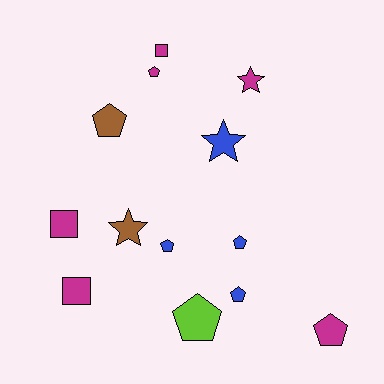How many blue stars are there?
There is 1 blue star.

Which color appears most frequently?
Magenta, with 6 objects.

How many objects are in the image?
There are 13 objects.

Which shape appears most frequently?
Pentagon, with 7 objects.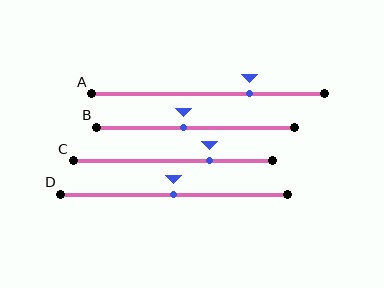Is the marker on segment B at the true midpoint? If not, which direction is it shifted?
No, the marker on segment B is shifted to the left by about 6% of the segment length.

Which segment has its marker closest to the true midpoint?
Segment D has its marker closest to the true midpoint.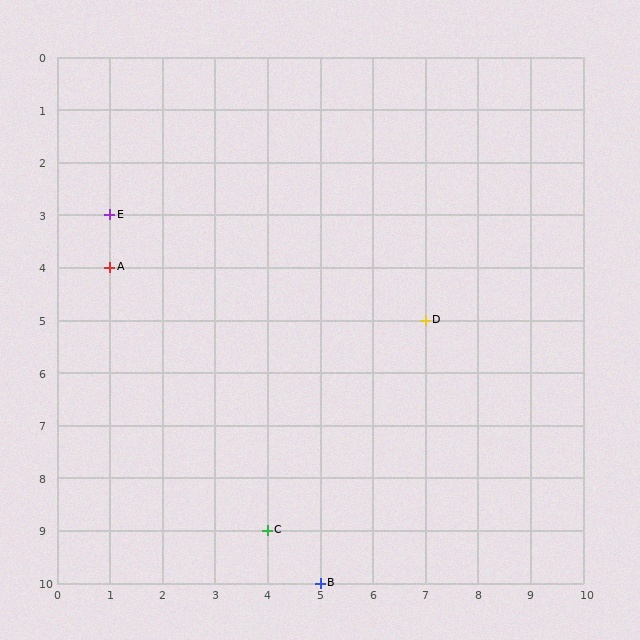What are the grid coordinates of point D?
Point D is at grid coordinates (7, 5).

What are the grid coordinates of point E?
Point E is at grid coordinates (1, 3).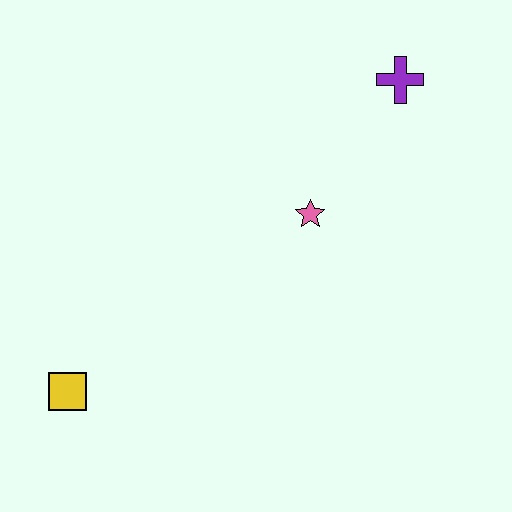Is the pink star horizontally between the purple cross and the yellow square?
Yes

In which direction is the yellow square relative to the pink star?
The yellow square is to the left of the pink star.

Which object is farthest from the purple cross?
The yellow square is farthest from the purple cross.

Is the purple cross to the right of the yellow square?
Yes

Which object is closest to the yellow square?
The pink star is closest to the yellow square.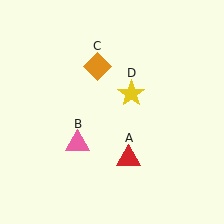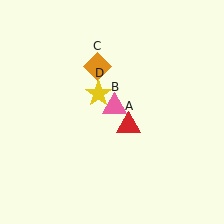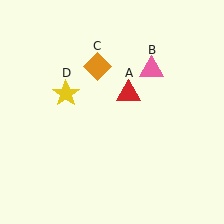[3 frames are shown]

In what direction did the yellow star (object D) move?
The yellow star (object D) moved left.